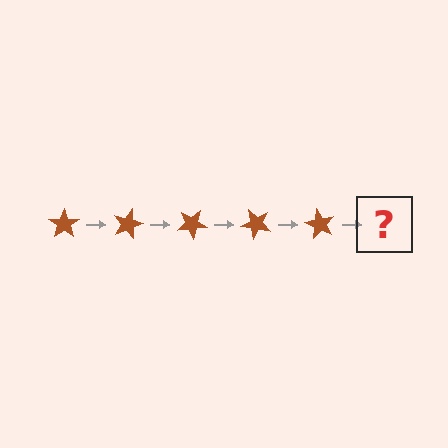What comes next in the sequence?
The next element should be a brown star rotated 75 degrees.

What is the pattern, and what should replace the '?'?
The pattern is that the star rotates 15 degrees each step. The '?' should be a brown star rotated 75 degrees.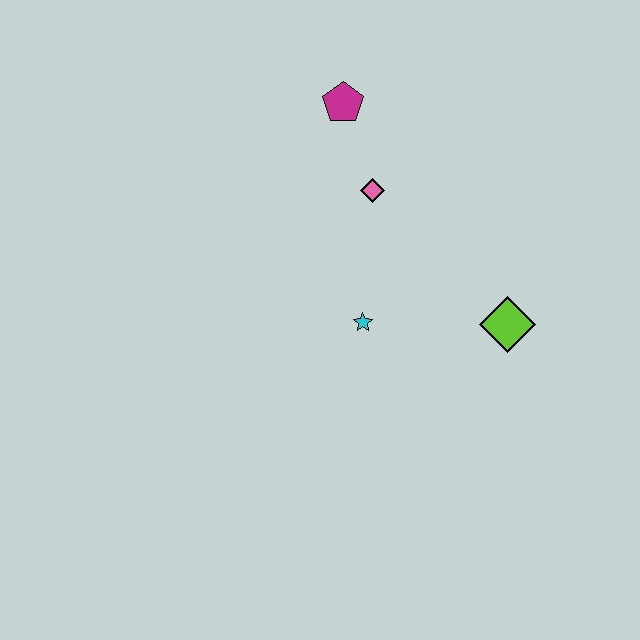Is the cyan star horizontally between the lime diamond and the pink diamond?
No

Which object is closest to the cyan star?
The pink diamond is closest to the cyan star.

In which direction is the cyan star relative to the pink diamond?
The cyan star is below the pink diamond.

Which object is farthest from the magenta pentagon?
The lime diamond is farthest from the magenta pentagon.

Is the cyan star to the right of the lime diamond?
No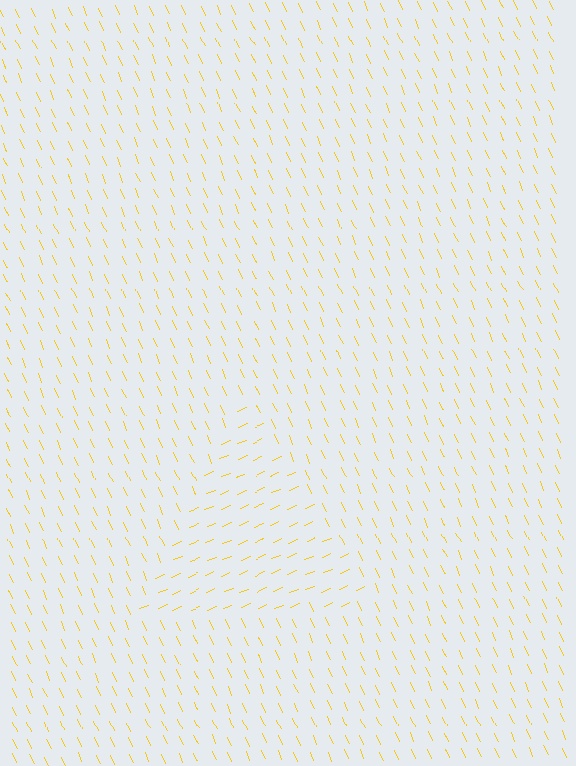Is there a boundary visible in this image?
Yes, there is a texture boundary formed by a change in line orientation.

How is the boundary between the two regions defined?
The boundary is defined purely by a change in line orientation (approximately 88 degrees difference). All lines are the same color and thickness.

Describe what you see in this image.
The image is filled with small yellow line segments. A triangle region in the image has lines oriented differently from the surrounding lines, creating a visible texture boundary.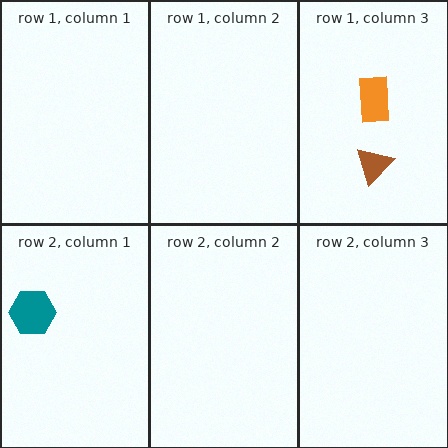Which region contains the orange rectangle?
The row 1, column 3 region.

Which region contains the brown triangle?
The row 1, column 3 region.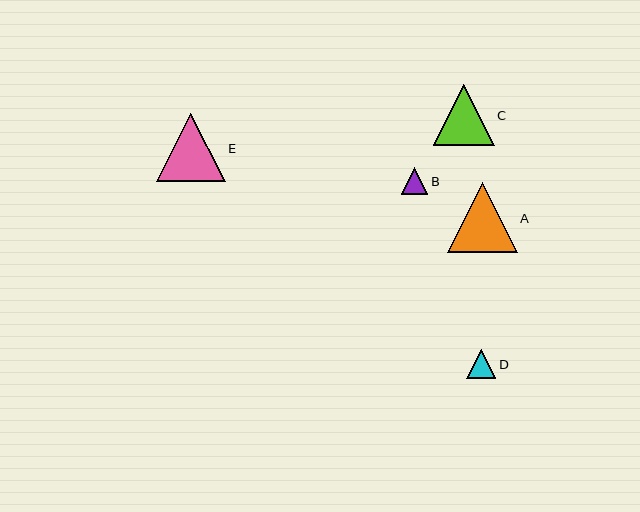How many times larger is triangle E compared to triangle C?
Triangle E is approximately 1.1 times the size of triangle C.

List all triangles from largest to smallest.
From largest to smallest: A, E, C, D, B.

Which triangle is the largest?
Triangle A is the largest with a size of approximately 70 pixels.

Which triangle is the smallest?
Triangle B is the smallest with a size of approximately 26 pixels.